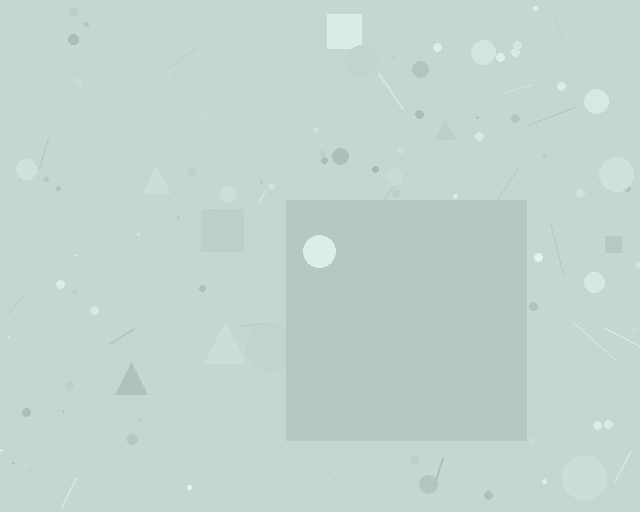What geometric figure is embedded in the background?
A square is embedded in the background.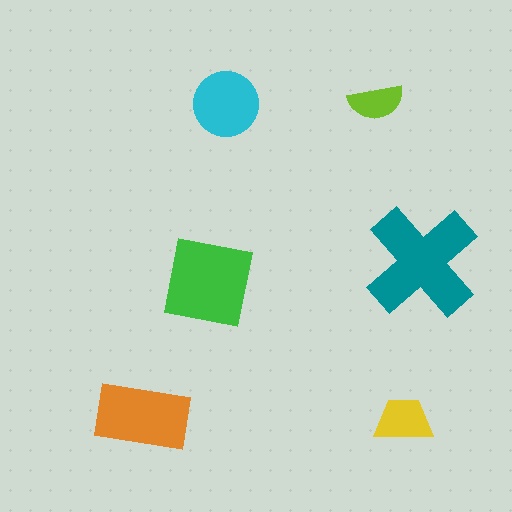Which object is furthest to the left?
The orange rectangle is leftmost.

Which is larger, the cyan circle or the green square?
The green square.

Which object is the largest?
The teal cross.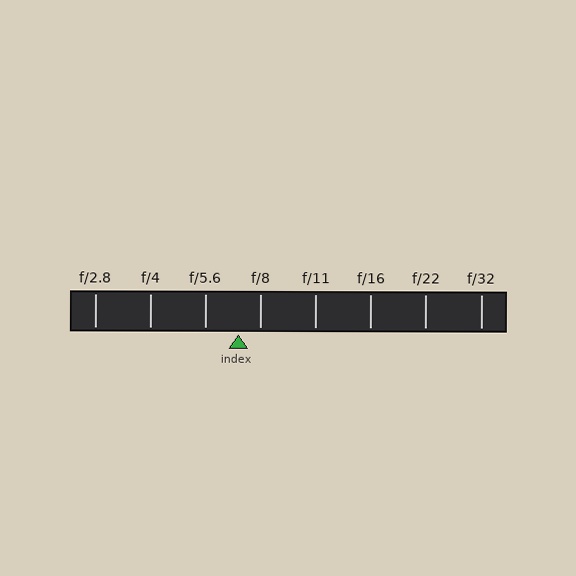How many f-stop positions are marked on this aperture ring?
There are 8 f-stop positions marked.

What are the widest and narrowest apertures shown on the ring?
The widest aperture shown is f/2.8 and the narrowest is f/32.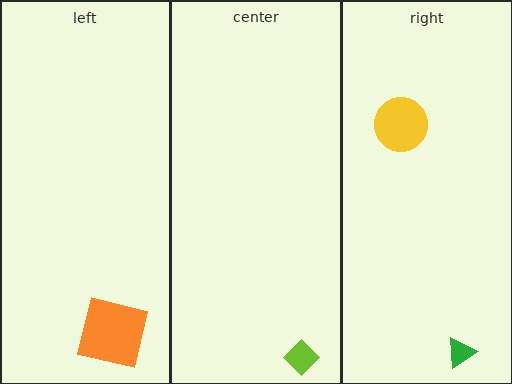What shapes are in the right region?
The green triangle, the yellow circle.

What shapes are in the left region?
The orange square.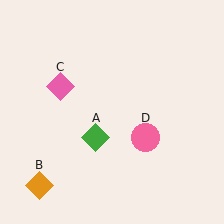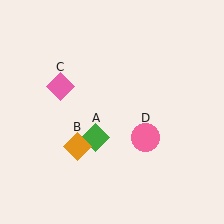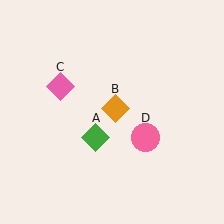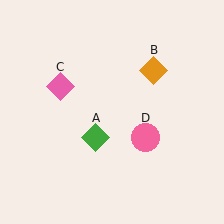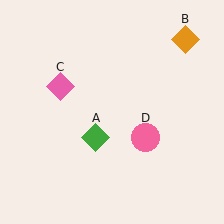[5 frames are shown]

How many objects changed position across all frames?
1 object changed position: orange diamond (object B).